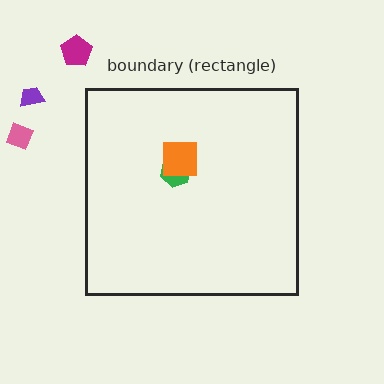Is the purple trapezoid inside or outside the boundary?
Outside.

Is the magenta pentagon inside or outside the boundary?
Outside.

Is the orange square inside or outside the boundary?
Inside.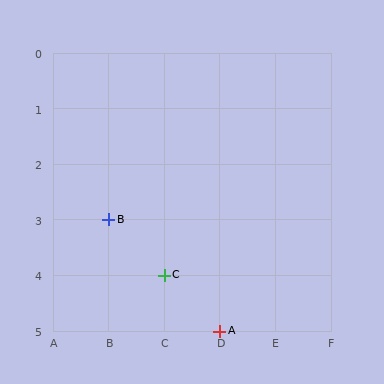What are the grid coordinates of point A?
Point A is at grid coordinates (D, 5).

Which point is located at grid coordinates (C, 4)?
Point C is at (C, 4).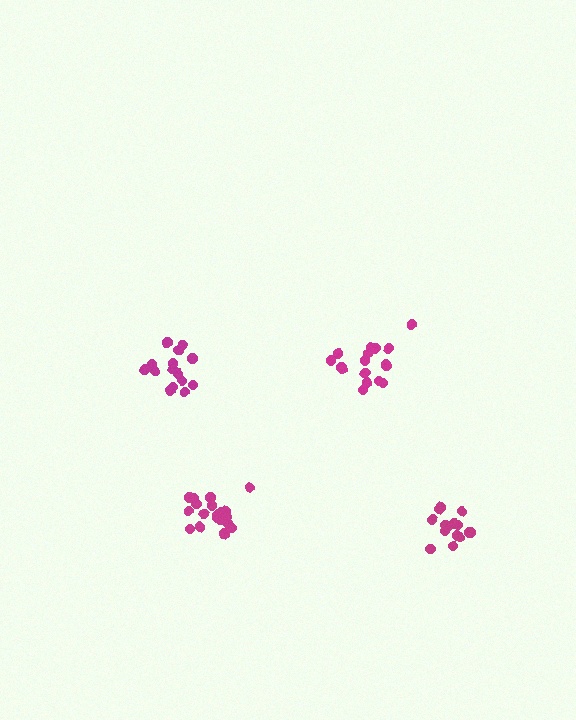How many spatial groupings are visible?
There are 4 spatial groupings.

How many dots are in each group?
Group 1: 16 dots, Group 2: 15 dots, Group 3: 18 dots, Group 4: 19 dots (68 total).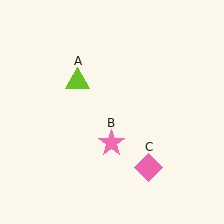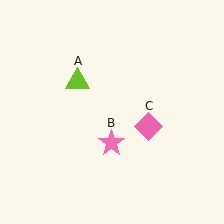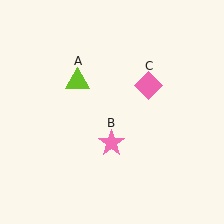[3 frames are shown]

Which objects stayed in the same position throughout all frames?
Lime triangle (object A) and pink star (object B) remained stationary.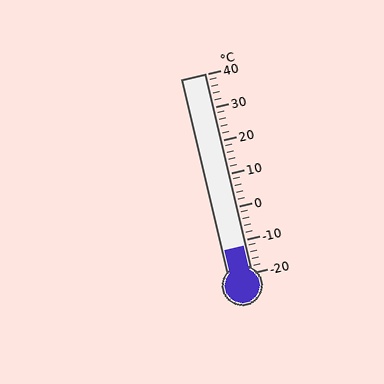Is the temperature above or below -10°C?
The temperature is below -10°C.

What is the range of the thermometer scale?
The thermometer scale ranges from -20°C to 40°C.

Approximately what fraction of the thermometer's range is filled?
The thermometer is filled to approximately 15% of its range.